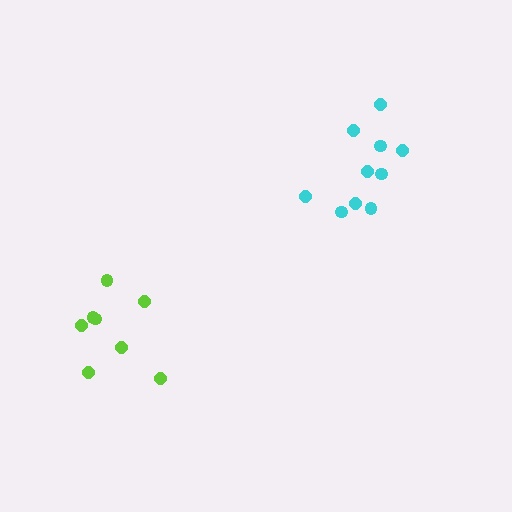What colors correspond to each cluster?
The clusters are colored: cyan, lime.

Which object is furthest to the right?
The cyan cluster is rightmost.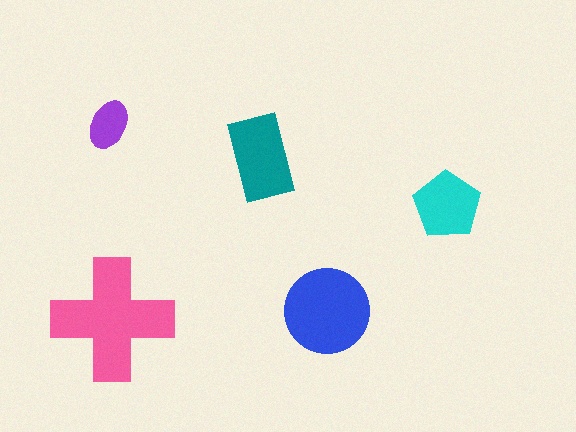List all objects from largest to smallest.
The pink cross, the blue circle, the teal rectangle, the cyan pentagon, the purple ellipse.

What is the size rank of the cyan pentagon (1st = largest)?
4th.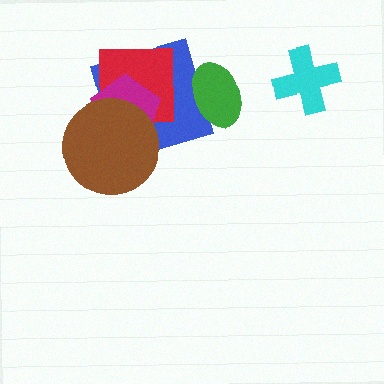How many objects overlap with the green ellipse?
1 object overlaps with the green ellipse.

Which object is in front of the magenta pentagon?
The brown circle is in front of the magenta pentagon.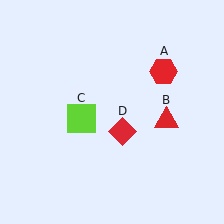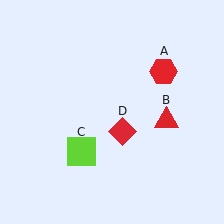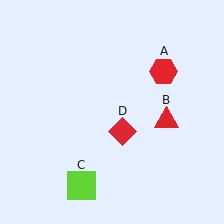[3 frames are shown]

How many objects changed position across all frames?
1 object changed position: lime square (object C).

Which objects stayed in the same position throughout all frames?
Red hexagon (object A) and red triangle (object B) and red diamond (object D) remained stationary.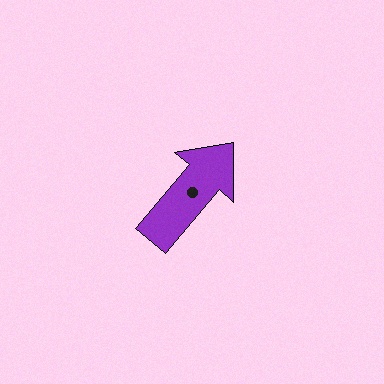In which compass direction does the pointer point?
Northeast.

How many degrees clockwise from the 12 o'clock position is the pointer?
Approximately 40 degrees.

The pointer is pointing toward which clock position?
Roughly 1 o'clock.